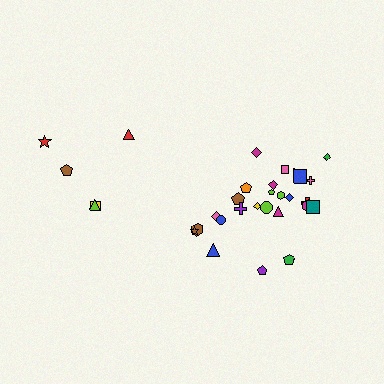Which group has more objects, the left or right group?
The right group.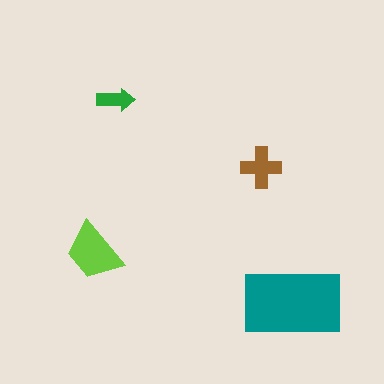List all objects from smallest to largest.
The green arrow, the brown cross, the lime trapezoid, the teal rectangle.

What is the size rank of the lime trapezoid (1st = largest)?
2nd.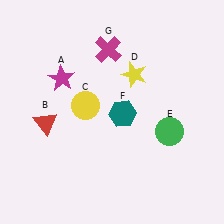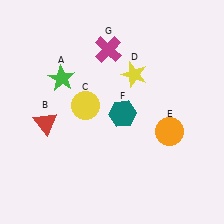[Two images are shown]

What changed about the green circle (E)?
In Image 1, E is green. In Image 2, it changed to orange.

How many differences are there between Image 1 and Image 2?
There are 2 differences between the two images.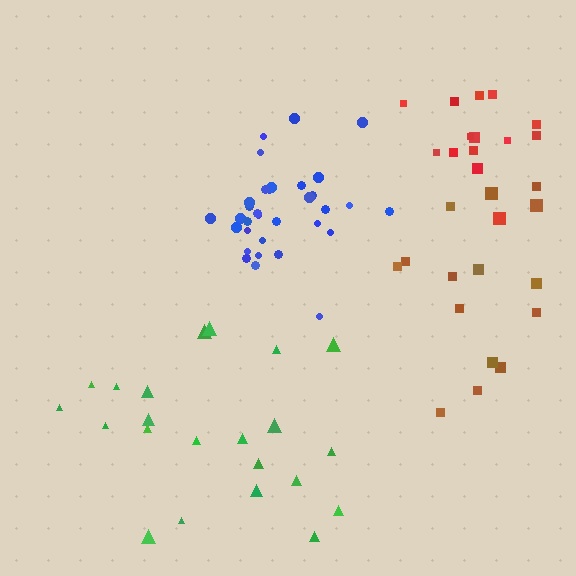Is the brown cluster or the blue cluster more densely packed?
Blue.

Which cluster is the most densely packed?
Blue.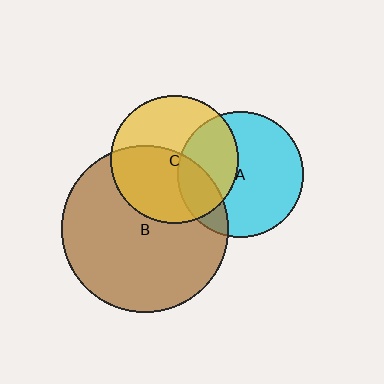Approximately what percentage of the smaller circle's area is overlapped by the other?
Approximately 35%.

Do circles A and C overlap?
Yes.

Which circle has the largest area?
Circle B (brown).